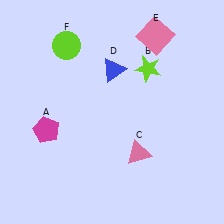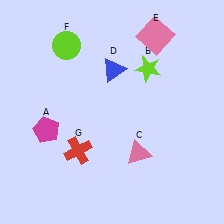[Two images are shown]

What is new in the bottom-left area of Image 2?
A red cross (G) was added in the bottom-left area of Image 2.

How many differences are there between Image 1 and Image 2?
There is 1 difference between the two images.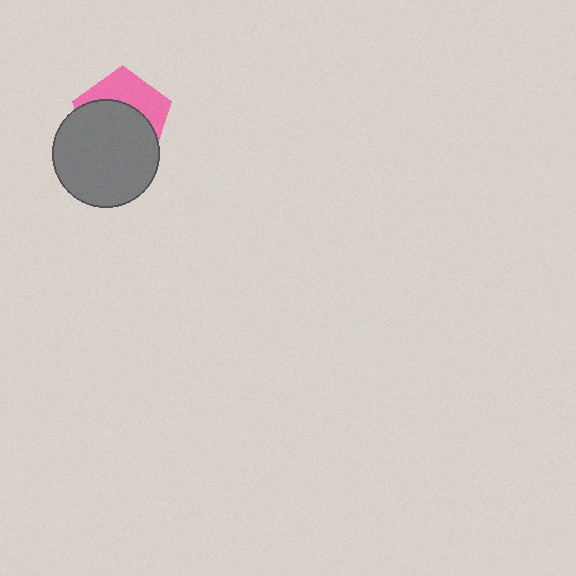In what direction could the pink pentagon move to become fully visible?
The pink pentagon could move up. That would shift it out from behind the gray circle entirely.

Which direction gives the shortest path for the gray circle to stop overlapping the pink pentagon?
Moving down gives the shortest separation.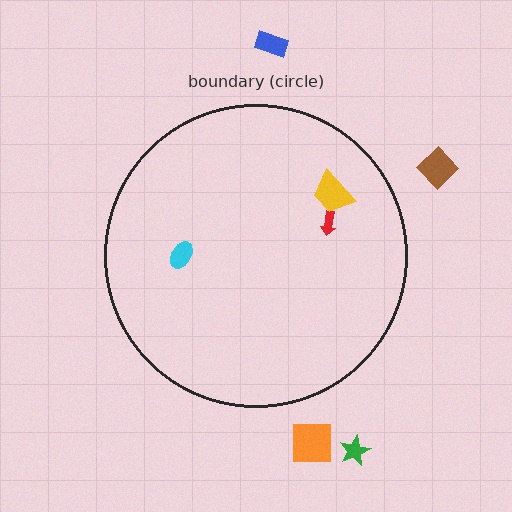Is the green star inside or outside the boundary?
Outside.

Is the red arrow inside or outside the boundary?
Inside.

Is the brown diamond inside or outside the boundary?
Outside.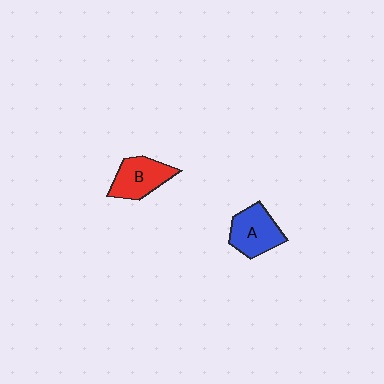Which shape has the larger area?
Shape A (blue).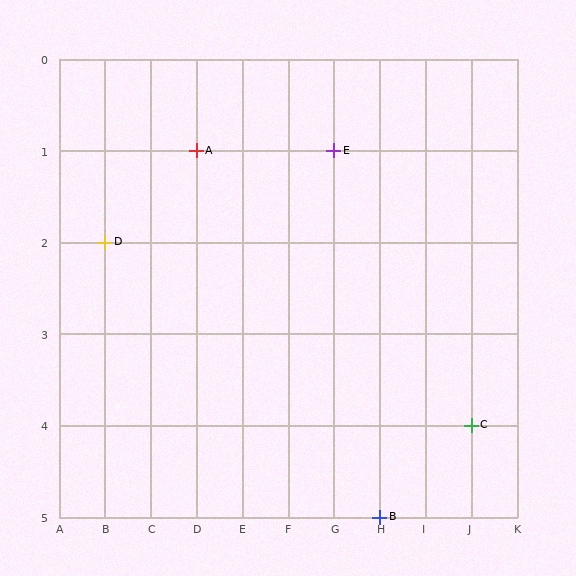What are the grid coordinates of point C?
Point C is at grid coordinates (J, 4).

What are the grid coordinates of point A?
Point A is at grid coordinates (D, 1).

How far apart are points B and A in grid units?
Points B and A are 4 columns and 4 rows apart (about 5.7 grid units diagonally).